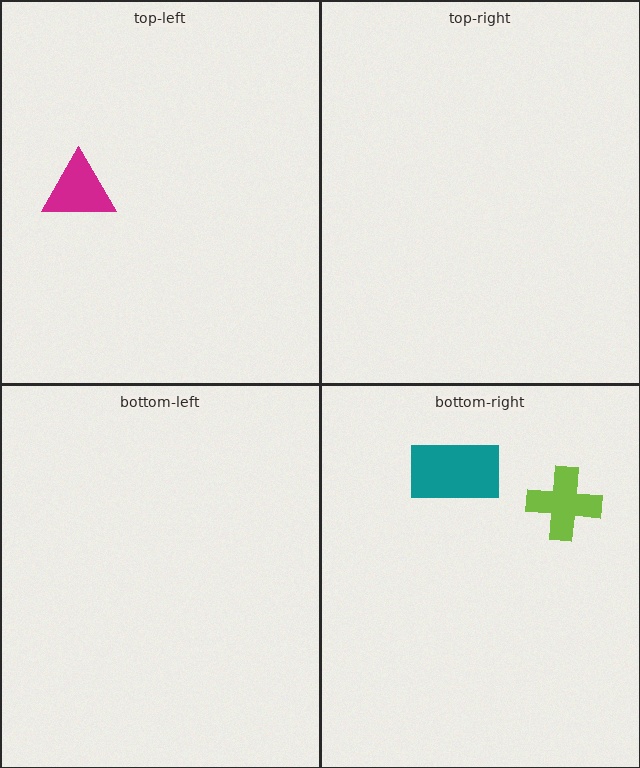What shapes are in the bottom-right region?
The teal rectangle, the lime cross.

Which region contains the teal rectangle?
The bottom-right region.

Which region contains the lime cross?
The bottom-right region.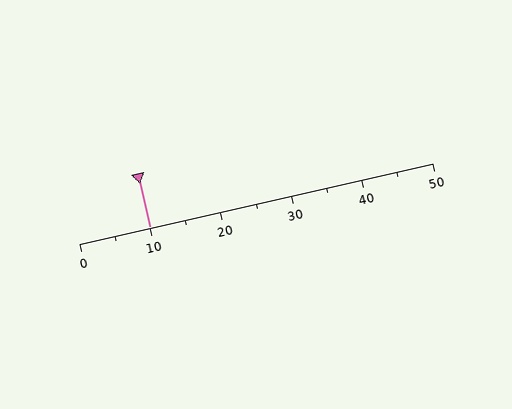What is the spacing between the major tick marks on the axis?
The major ticks are spaced 10 apart.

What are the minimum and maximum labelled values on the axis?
The axis runs from 0 to 50.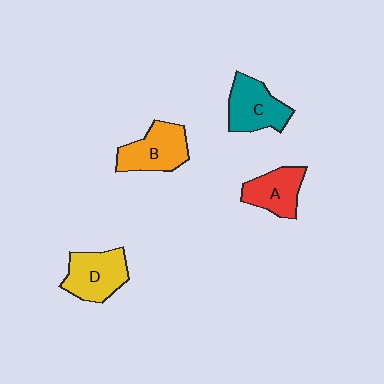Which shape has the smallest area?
Shape A (red).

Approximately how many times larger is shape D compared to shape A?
Approximately 1.2 times.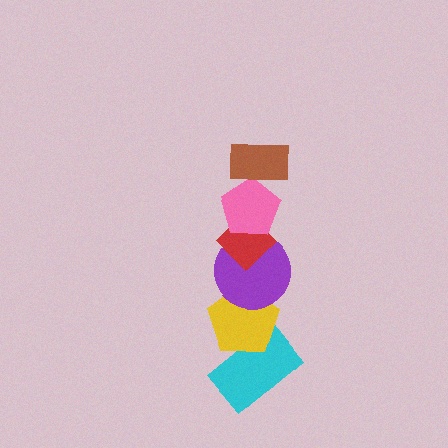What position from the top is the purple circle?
The purple circle is 4th from the top.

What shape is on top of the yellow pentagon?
The purple circle is on top of the yellow pentagon.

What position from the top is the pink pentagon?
The pink pentagon is 2nd from the top.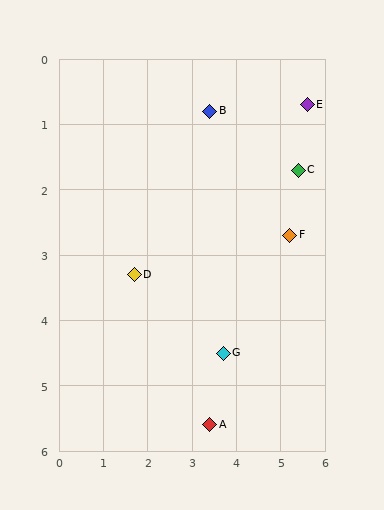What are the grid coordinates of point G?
Point G is at approximately (3.7, 4.5).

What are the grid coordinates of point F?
Point F is at approximately (5.2, 2.7).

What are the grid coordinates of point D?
Point D is at approximately (1.7, 3.3).